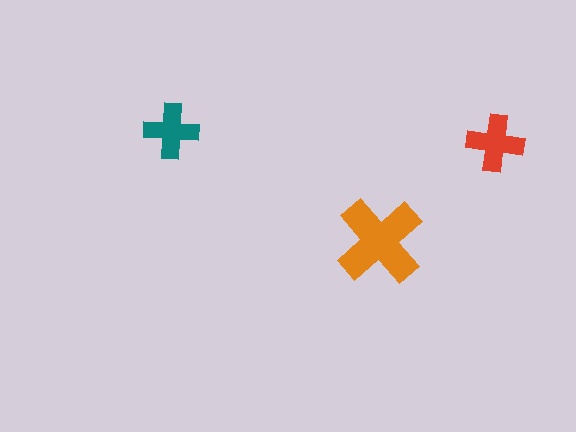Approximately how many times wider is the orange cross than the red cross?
About 1.5 times wider.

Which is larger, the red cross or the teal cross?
The red one.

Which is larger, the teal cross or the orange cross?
The orange one.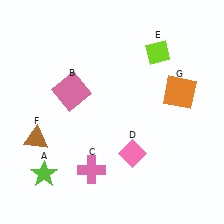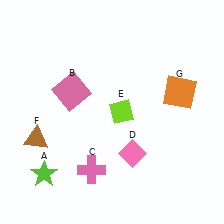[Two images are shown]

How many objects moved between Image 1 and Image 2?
1 object moved between the two images.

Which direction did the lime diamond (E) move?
The lime diamond (E) moved down.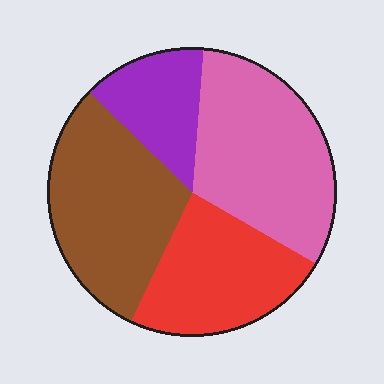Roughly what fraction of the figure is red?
Red takes up about one quarter (1/4) of the figure.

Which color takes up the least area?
Purple, at roughly 15%.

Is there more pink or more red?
Pink.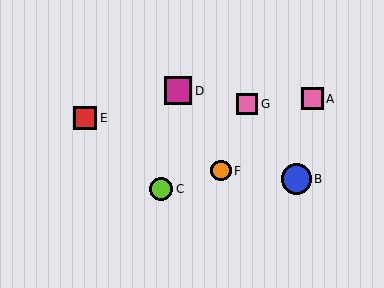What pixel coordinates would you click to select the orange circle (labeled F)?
Click at (221, 171) to select the orange circle F.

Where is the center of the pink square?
The center of the pink square is at (247, 104).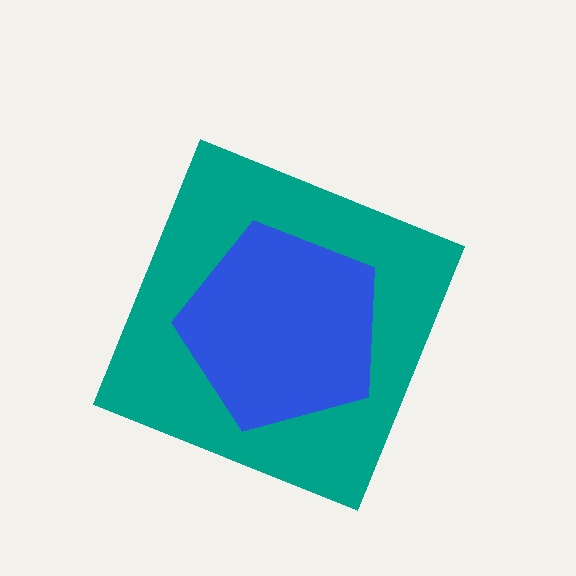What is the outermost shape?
The teal diamond.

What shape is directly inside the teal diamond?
The blue pentagon.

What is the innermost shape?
The blue pentagon.